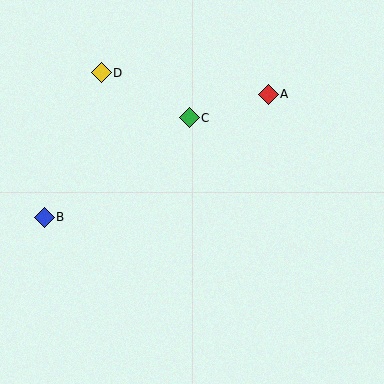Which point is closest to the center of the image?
Point C at (189, 118) is closest to the center.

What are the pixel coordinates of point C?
Point C is at (189, 118).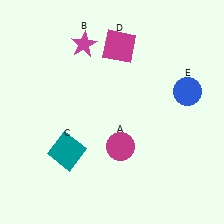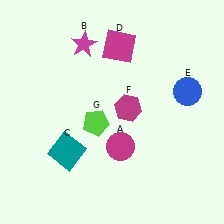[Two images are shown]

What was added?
A magenta hexagon (F), a lime pentagon (G) were added in Image 2.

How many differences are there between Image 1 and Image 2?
There are 2 differences between the two images.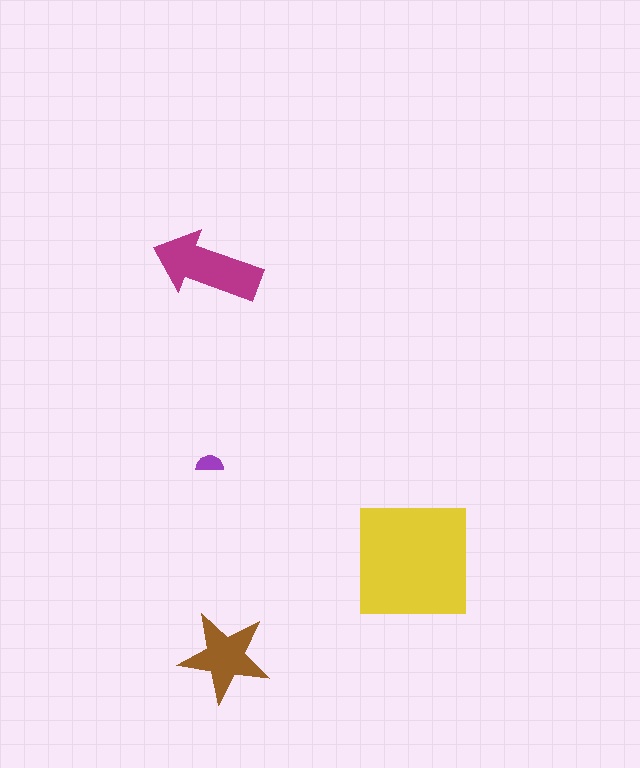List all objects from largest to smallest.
The yellow square, the magenta arrow, the brown star, the purple semicircle.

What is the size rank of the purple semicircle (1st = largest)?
4th.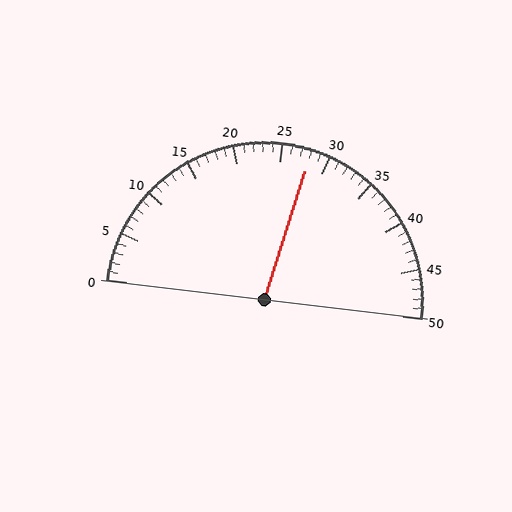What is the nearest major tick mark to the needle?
The nearest major tick mark is 30.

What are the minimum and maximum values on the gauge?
The gauge ranges from 0 to 50.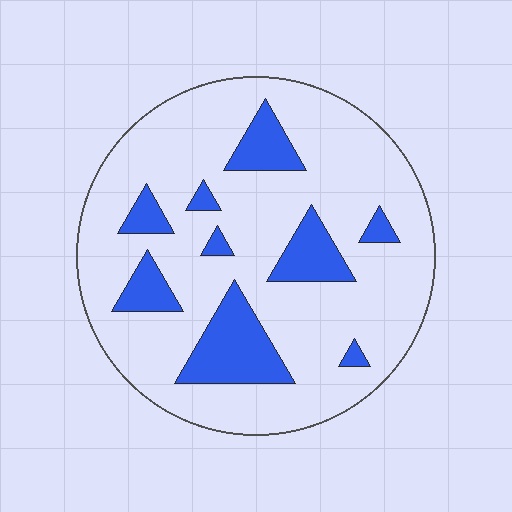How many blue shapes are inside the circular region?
9.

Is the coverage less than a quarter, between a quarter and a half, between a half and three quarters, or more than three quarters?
Less than a quarter.